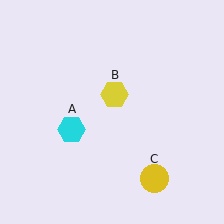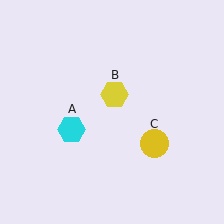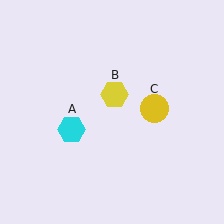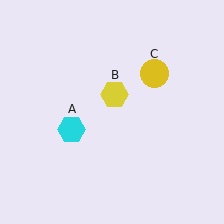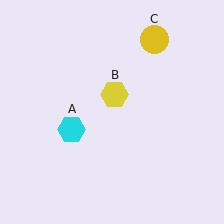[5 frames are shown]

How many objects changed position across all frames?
1 object changed position: yellow circle (object C).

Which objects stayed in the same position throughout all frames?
Cyan hexagon (object A) and yellow hexagon (object B) remained stationary.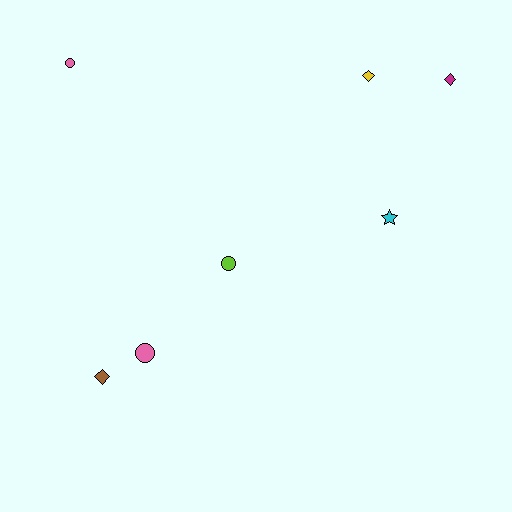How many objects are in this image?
There are 7 objects.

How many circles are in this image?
There are 3 circles.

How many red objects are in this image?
There are no red objects.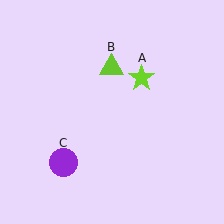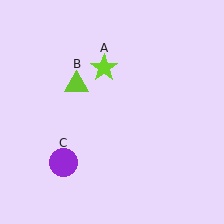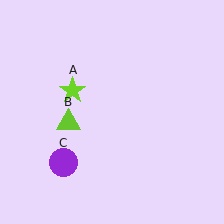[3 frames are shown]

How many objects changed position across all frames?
2 objects changed position: lime star (object A), lime triangle (object B).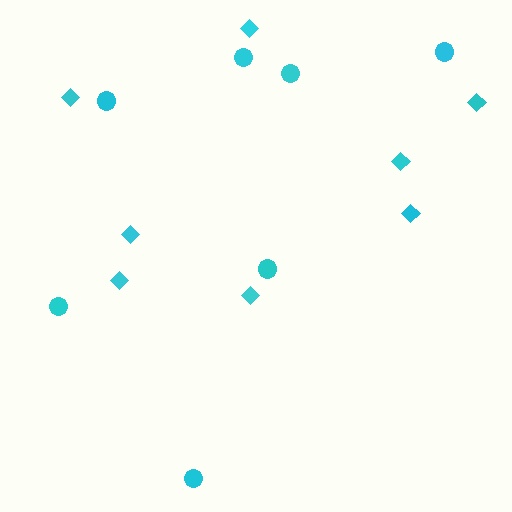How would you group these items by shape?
There are 2 groups: one group of diamonds (8) and one group of circles (7).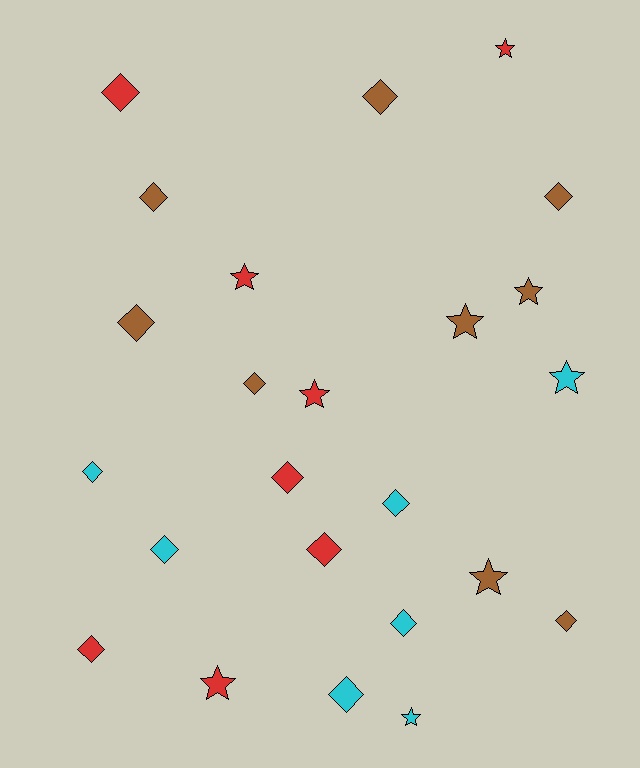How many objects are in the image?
There are 24 objects.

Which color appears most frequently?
Brown, with 9 objects.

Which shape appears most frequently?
Diamond, with 15 objects.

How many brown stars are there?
There are 3 brown stars.